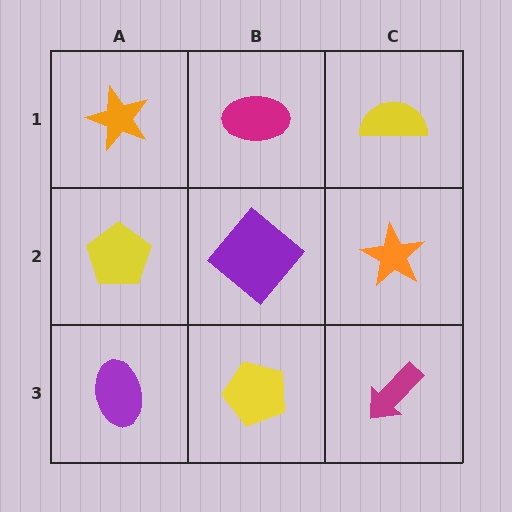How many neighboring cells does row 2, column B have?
4.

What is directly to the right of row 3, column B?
A magenta arrow.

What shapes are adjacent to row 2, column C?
A yellow semicircle (row 1, column C), a magenta arrow (row 3, column C), a purple diamond (row 2, column B).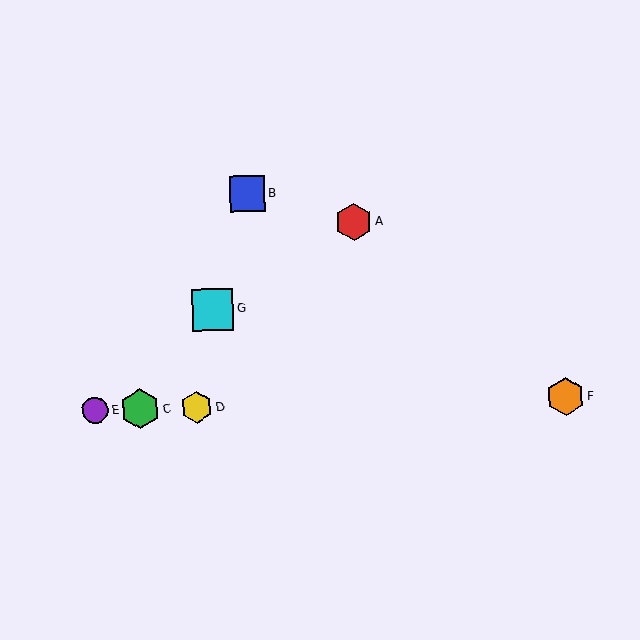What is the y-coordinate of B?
Object B is at y≈194.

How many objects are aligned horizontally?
4 objects (C, D, E, F) are aligned horizontally.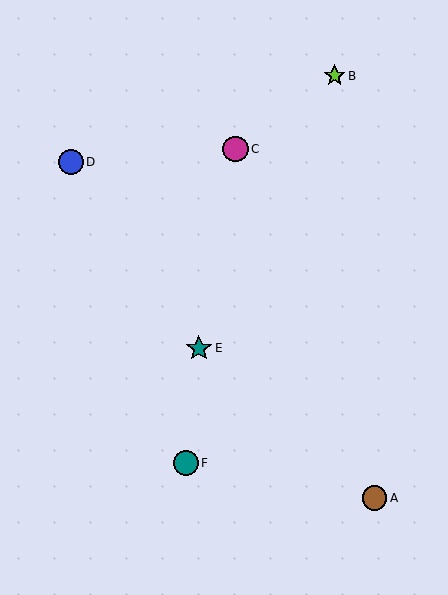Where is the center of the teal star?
The center of the teal star is at (199, 348).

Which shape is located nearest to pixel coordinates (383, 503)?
The brown circle (labeled A) at (375, 498) is nearest to that location.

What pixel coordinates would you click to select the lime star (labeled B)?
Click at (335, 76) to select the lime star B.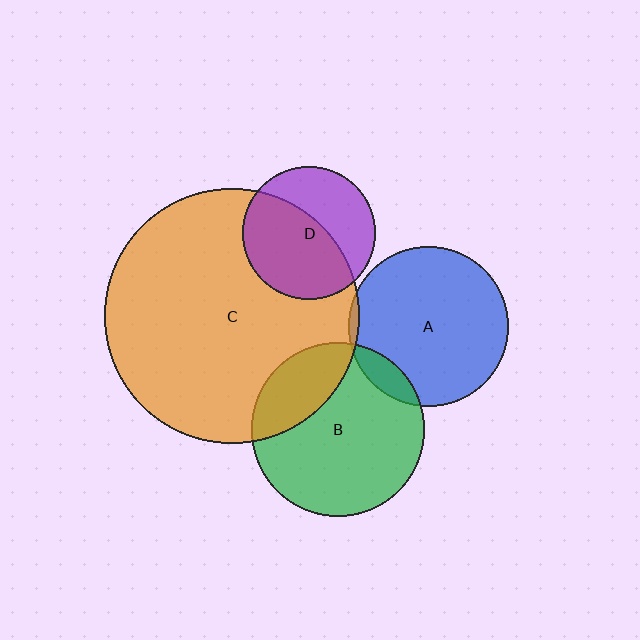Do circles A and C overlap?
Yes.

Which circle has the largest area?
Circle C (orange).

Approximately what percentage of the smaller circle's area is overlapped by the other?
Approximately 5%.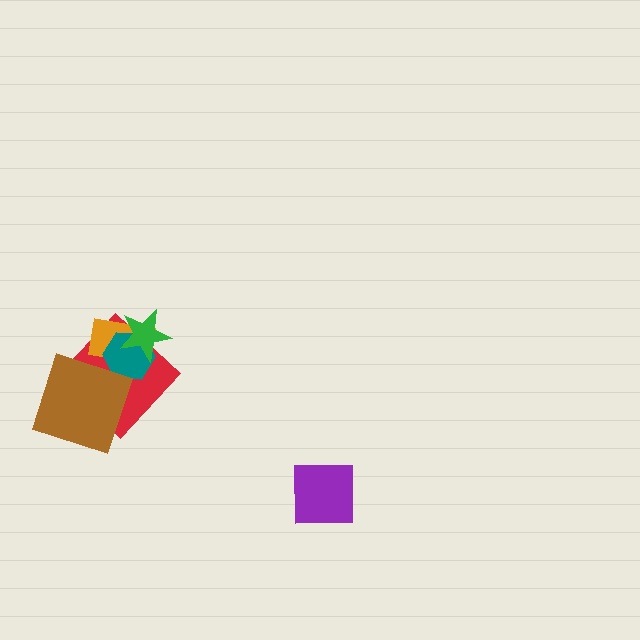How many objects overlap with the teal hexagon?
3 objects overlap with the teal hexagon.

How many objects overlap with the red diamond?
4 objects overlap with the red diamond.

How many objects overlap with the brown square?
1 object overlaps with the brown square.